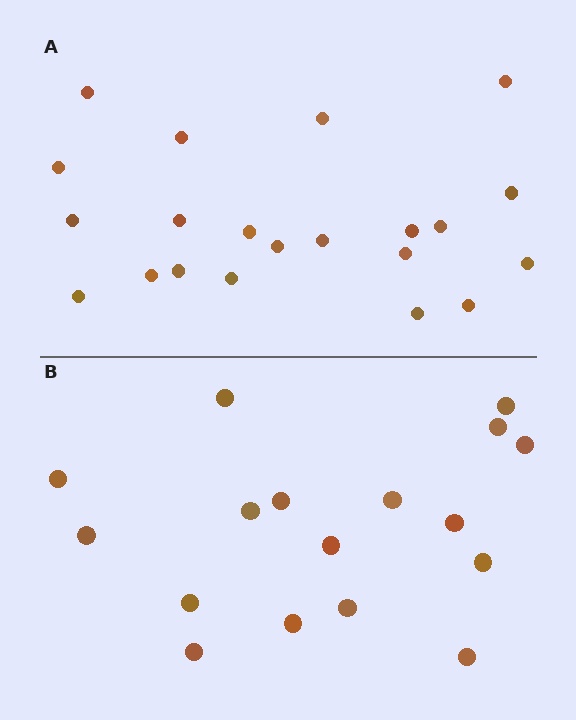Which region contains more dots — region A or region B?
Region A (the top region) has more dots.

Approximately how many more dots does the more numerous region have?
Region A has about 4 more dots than region B.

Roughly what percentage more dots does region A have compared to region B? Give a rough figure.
About 25% more.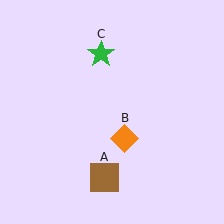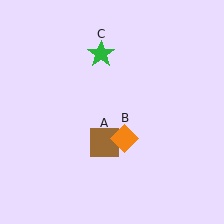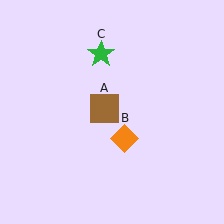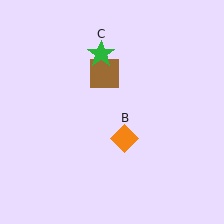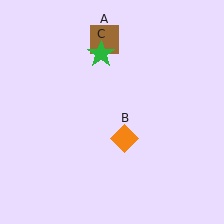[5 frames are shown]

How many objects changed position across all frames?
1 object changed position: brown square (object A).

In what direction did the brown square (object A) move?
The brown square (object A) moved up.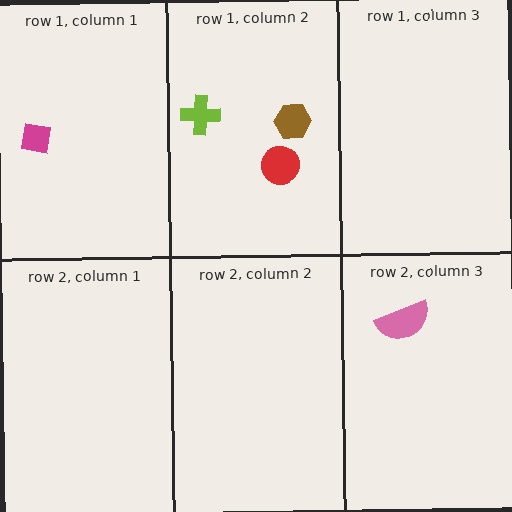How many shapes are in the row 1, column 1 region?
1.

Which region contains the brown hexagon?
The row 1, column 2 region.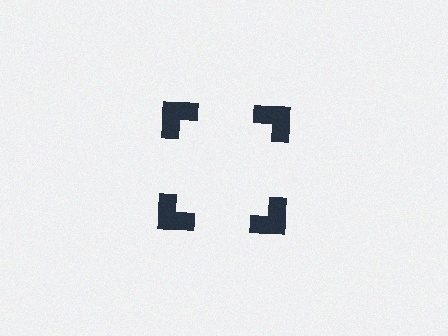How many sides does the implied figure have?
4 sides.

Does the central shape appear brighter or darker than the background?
It typically appears slightly brighter than the background, even though no actual brightness change is drawn.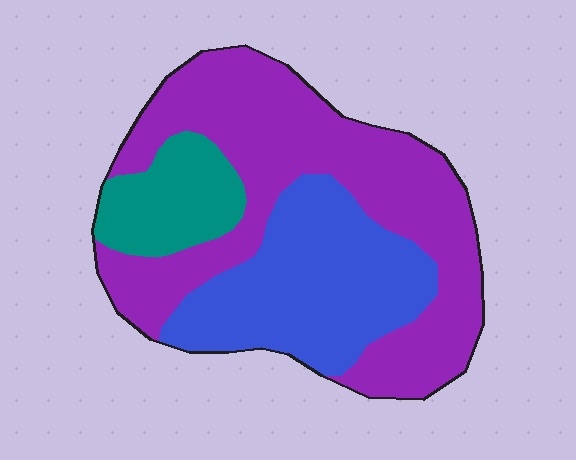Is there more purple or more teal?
Purple.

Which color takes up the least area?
Teal, at roughly 15%.